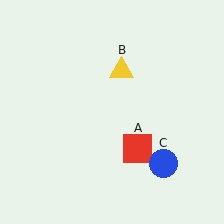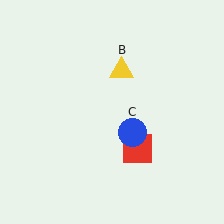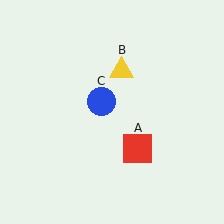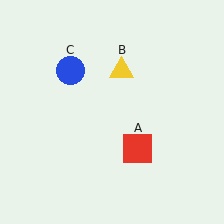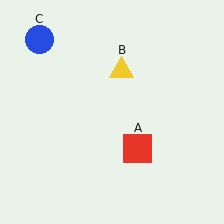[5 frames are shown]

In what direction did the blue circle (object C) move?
The blue circle (object C) moved up and to the left.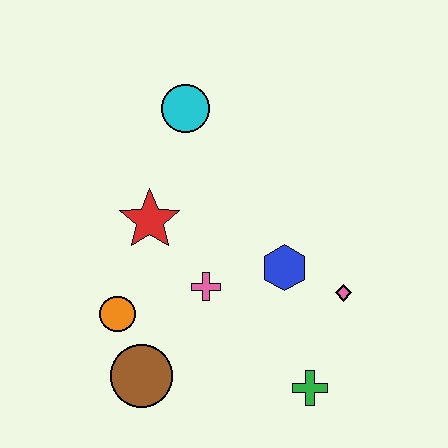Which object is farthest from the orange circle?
The pink diamond is farthest from the orange circle.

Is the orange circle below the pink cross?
Yes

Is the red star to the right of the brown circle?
Yes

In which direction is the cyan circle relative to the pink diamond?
The cyan circle is above the pink diamond.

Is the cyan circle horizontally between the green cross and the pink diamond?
No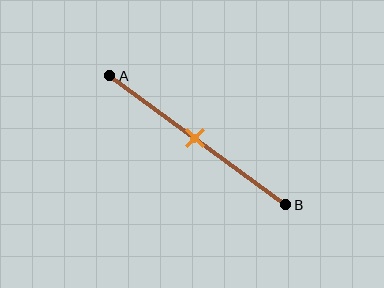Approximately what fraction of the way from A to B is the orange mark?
The orange mark is approximately 50% of the way from A to B.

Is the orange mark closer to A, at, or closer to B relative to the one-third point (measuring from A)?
The orange mark is closer to point B than the one-third point of segment AB.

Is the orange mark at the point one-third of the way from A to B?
No, the mark is at about 50% from A, not at the 33% one-third point.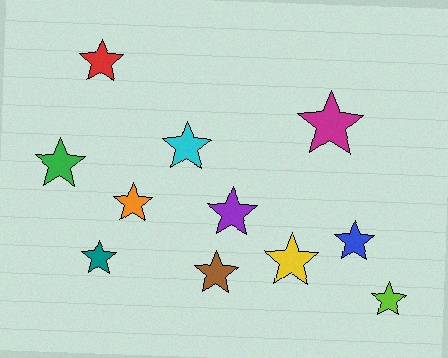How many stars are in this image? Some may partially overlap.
There are 11 stars.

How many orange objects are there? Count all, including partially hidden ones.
There is 1 orange object.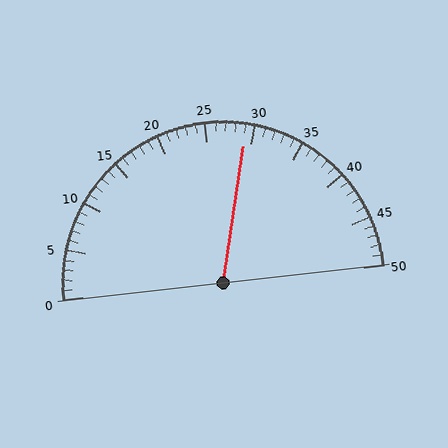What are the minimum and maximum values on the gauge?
The gauge ranges from 0 to 50.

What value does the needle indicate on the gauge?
The needle indicates approximately 29.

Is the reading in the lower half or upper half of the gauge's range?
The reading is in the upper half of the range (0 to 50).